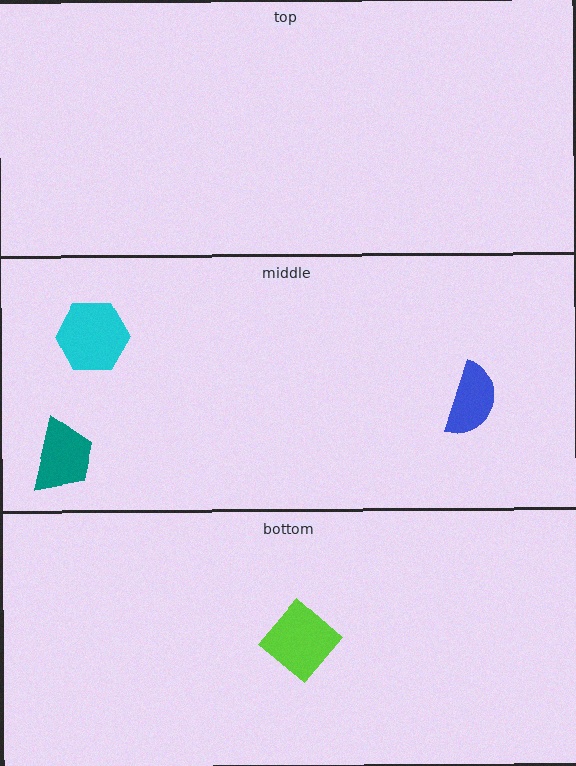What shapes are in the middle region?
The teal trapezoid, the cyan hexagon, the blue semicircle.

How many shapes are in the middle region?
3.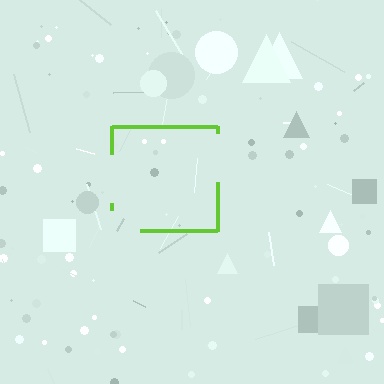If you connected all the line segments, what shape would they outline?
They would outline a square.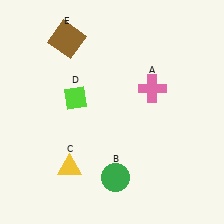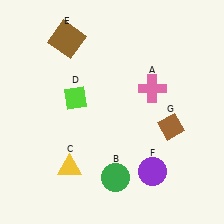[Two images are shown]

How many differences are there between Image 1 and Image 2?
There are 2 differences between the two images.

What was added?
A purple circle (F), a brown diamond (G) were added in Image 2.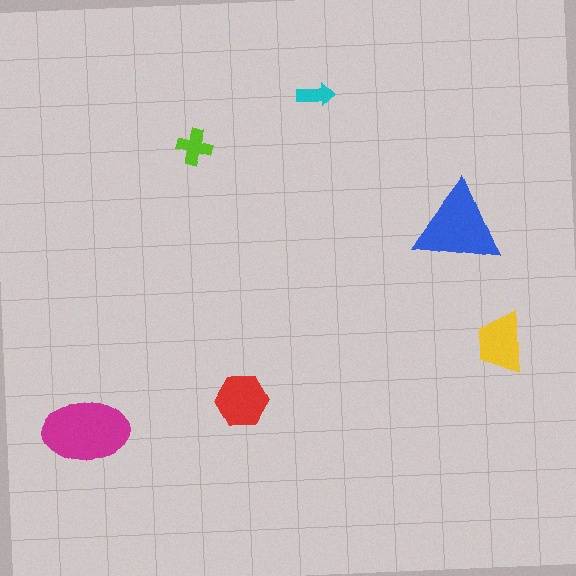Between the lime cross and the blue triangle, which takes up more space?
The blue triangle.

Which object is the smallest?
The cyan arrow.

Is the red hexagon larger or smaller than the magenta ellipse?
Smaller.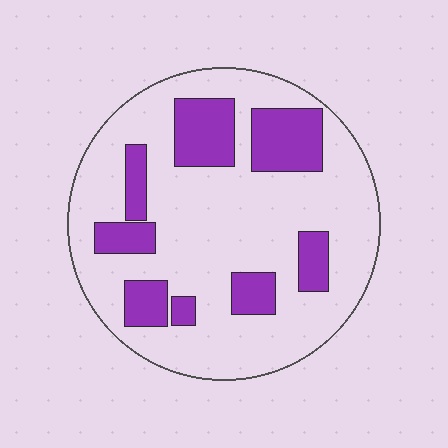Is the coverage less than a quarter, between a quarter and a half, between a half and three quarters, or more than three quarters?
Less than a quarter.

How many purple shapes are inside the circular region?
8.